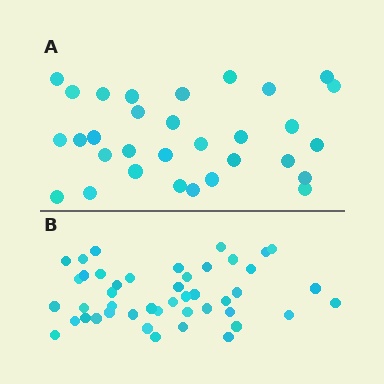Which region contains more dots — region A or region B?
Region B (the bottom region) has more dots.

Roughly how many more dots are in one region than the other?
Region B has approximately 15 more dots than region A.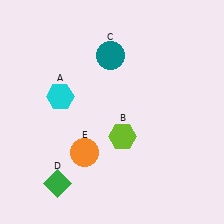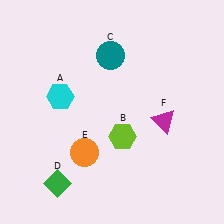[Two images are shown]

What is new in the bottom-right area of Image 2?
A magenta triangle (F) was added in the bottom-right area of Image 2.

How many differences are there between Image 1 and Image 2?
There is 1 difference between the two images.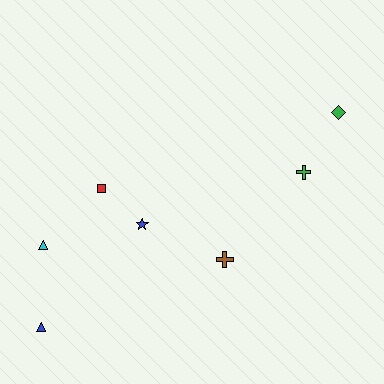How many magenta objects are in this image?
There are no magenta objects.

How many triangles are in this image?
There are 2 triangles.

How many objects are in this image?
There are 7 objects.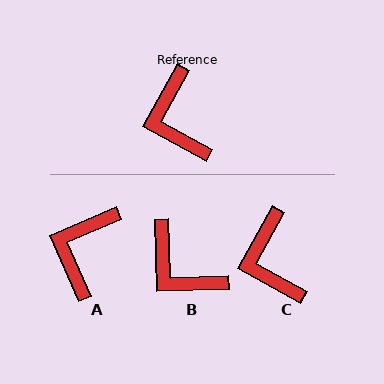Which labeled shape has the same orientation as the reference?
C.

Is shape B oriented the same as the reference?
No, it is off by about 30 degrees.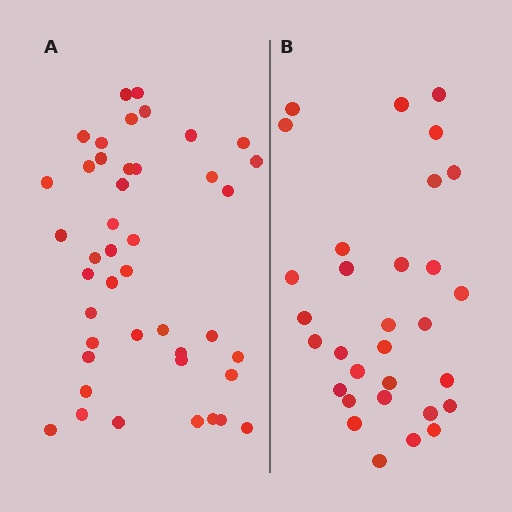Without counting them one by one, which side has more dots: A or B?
Region A (the left region) has more dots.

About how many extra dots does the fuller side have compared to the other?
Region A has roughly 12 or so more dots than region B.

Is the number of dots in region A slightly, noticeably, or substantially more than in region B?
Region A has noticeably more, but not dramatically so. The ratio is roughly 1.4 to 1.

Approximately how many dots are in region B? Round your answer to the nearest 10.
About 30 dots. (The exact count is 31, which rounds to 30.)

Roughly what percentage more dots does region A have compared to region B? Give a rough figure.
About 40% more.